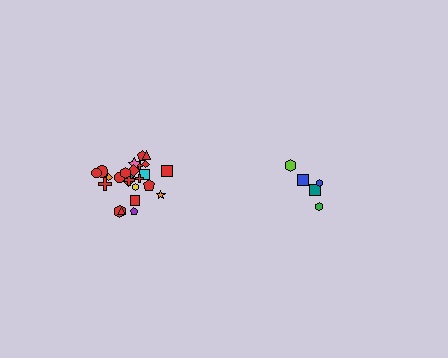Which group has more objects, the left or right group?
The left group.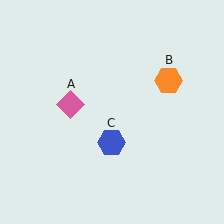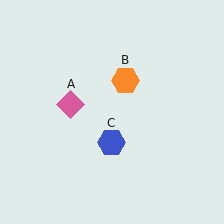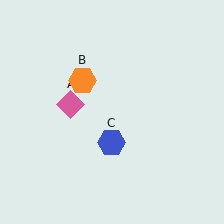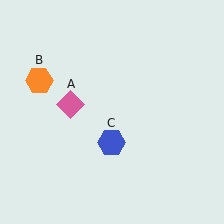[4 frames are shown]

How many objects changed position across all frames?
1 object changed position: orange hexagon (object B).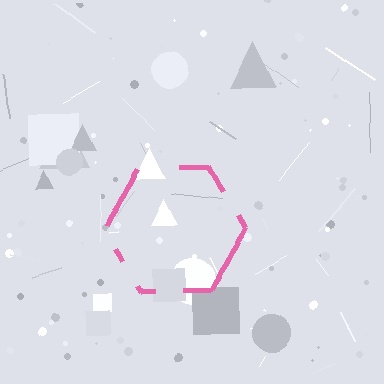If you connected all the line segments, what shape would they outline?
They would outline a hexagon.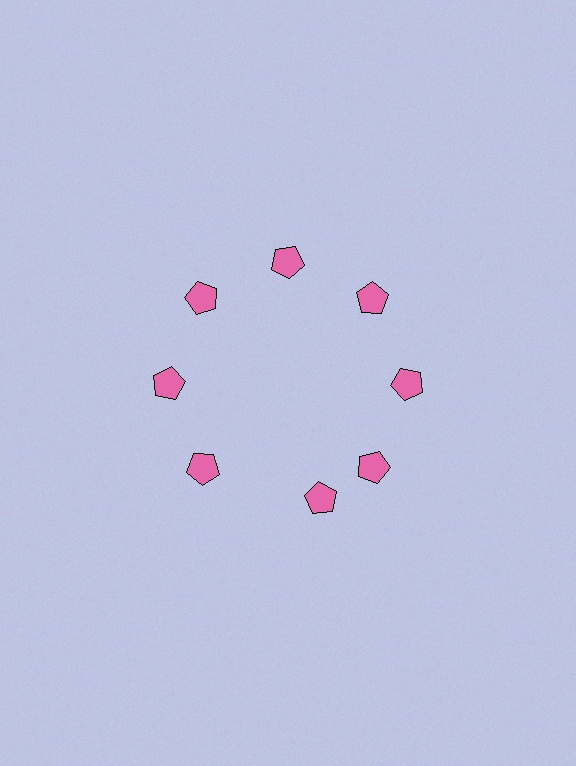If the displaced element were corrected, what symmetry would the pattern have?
It would have 8-fold rotational symmetry — the pattern would map onto itself every 45 degrees.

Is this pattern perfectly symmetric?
No. The 8 pink pentagons are arranged in a ring, but one element near the 6 o'clock position is rotated out of alignment along the ring, breaking the 8-fold rotational symmetry.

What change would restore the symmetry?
The symmetry would be restored by rotating it back into even spacing with its neighbors so that all 8 pentagons sit at equal angles and equal distance from the center.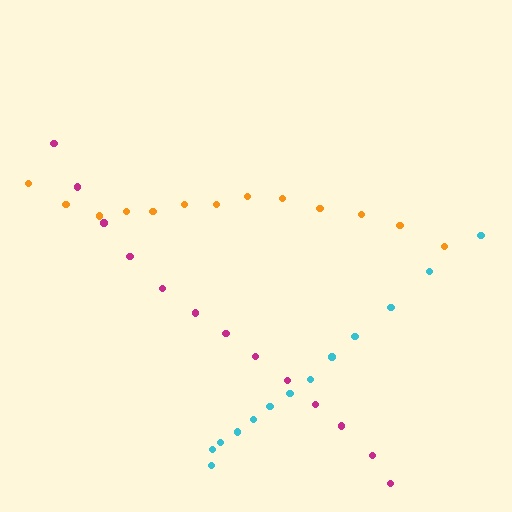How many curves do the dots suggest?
There are 3 distinct paths.